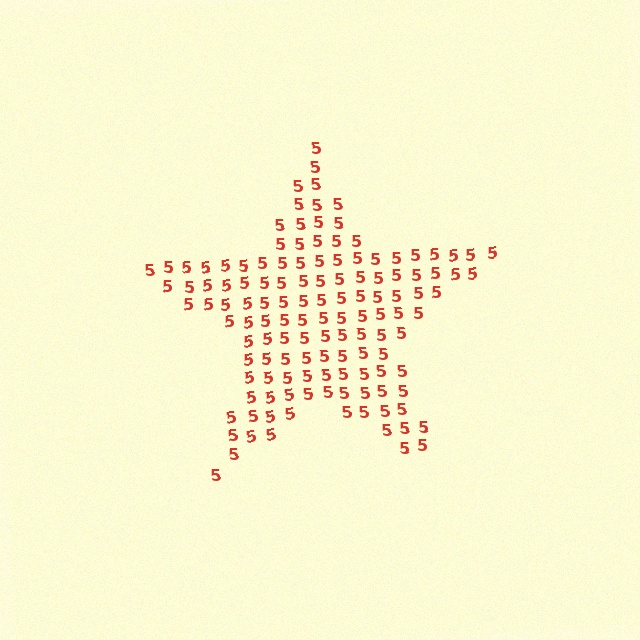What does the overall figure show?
The overall figure shows a star.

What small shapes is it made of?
It is made of small digit 5's.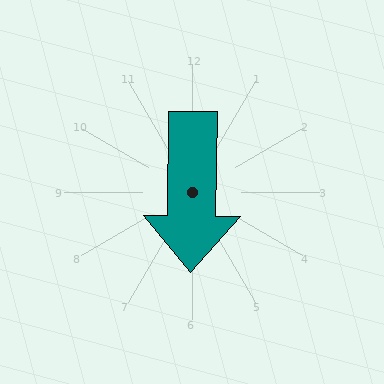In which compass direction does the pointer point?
South.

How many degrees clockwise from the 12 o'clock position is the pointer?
Approximately 181 degrees.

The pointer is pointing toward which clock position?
Roughly 6 o'clock.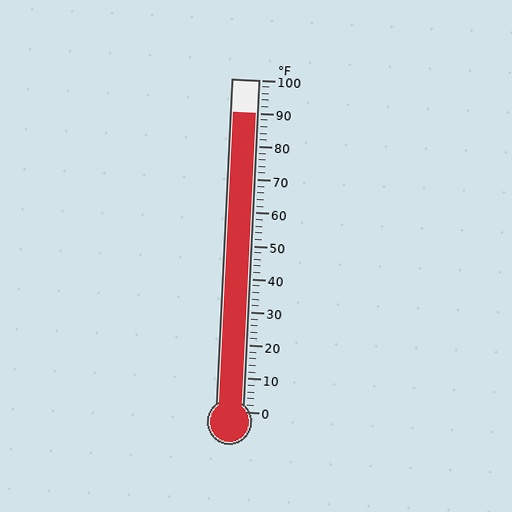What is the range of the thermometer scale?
The thermometer scale ranges from 0°F to 100°F.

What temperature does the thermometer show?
The thermometer shows approximately 90°F.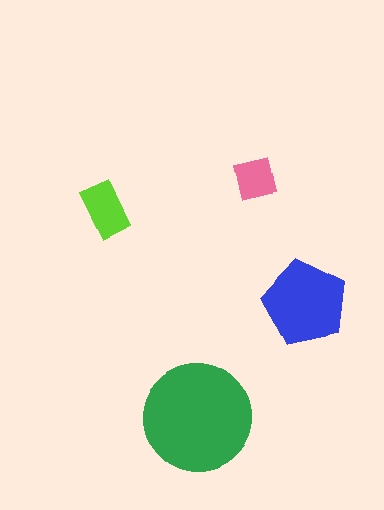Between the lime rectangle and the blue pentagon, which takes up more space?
The blue pentagon.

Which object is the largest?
The green circle.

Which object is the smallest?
The pink square.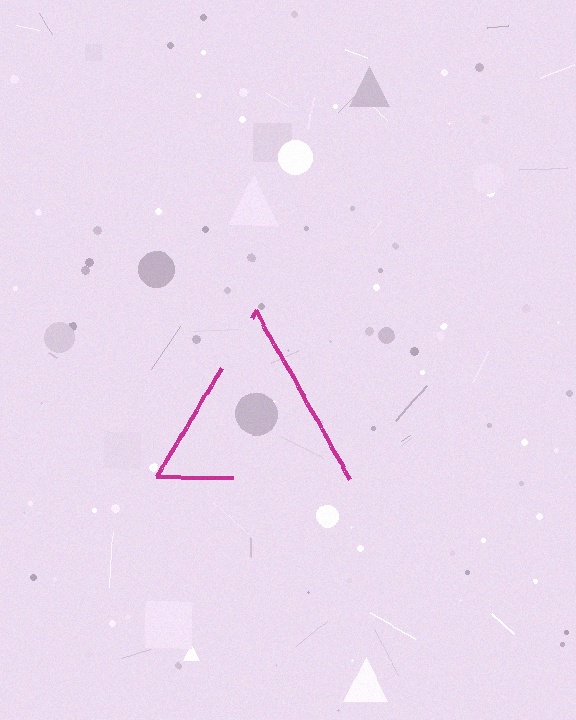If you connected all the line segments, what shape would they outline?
They would outline a triangle.